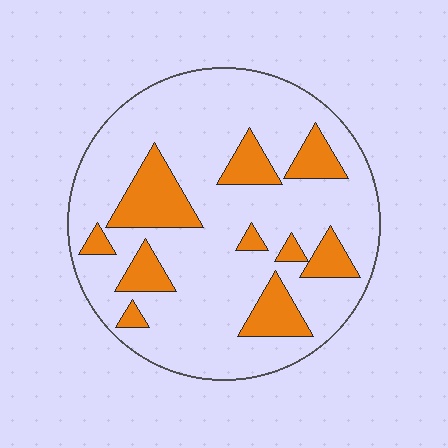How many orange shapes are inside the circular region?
10.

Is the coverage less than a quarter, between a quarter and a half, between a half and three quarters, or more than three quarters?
Less than a quarter.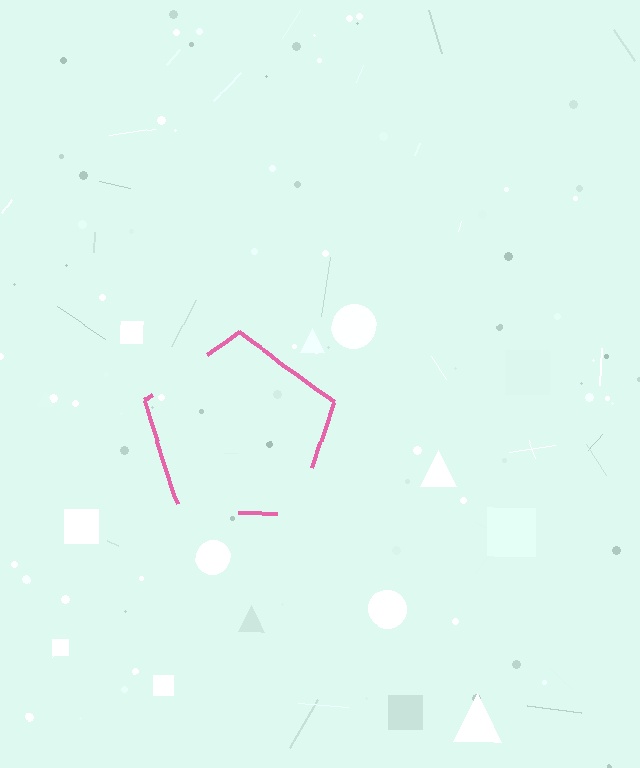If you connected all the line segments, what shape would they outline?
They would outline a pentagon.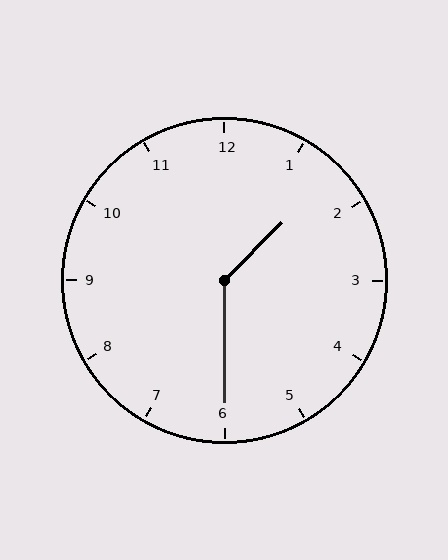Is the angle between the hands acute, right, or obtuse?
It is obtuse.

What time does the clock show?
1:30.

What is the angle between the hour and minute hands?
Approximately 135 degrees.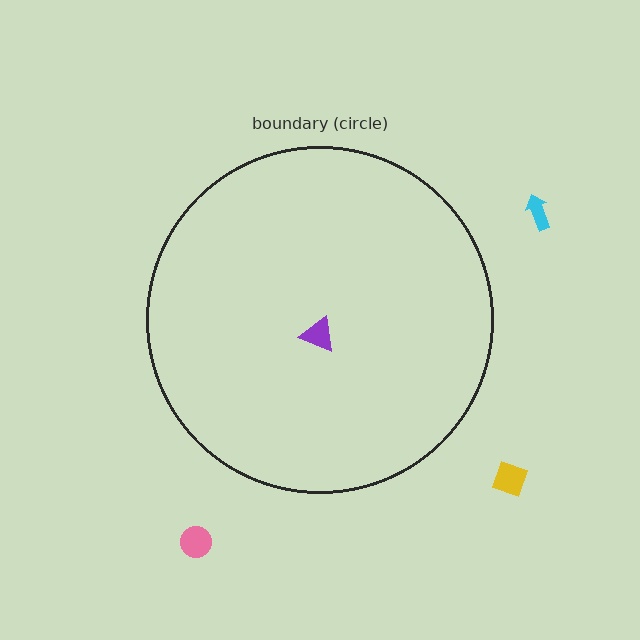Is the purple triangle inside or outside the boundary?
Inside.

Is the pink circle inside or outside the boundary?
Outside.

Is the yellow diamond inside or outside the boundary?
Outside.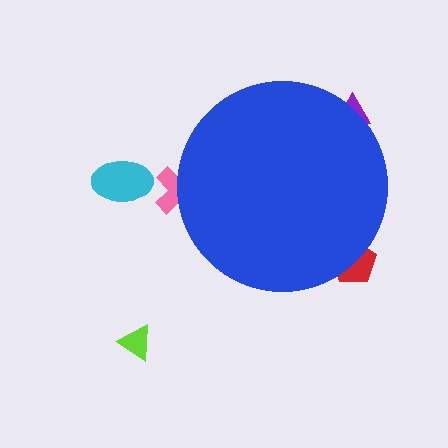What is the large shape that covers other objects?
A blue circle.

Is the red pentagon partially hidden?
Yes, the red pentagon is partially hidden behind the blue circle.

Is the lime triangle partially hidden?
No, the lime triangle is fully visible.